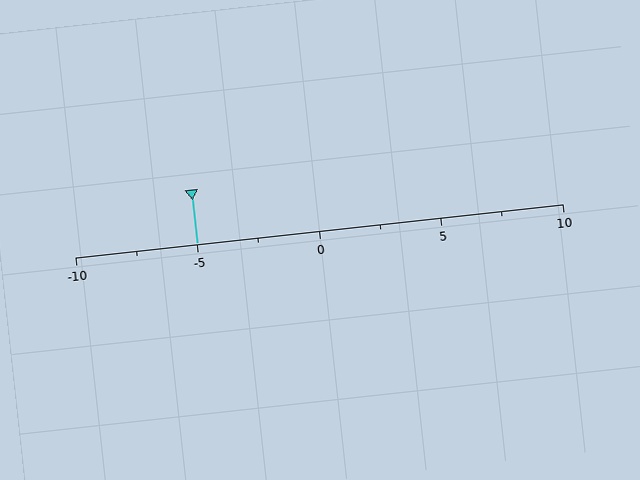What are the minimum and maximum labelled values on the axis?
The axis runs from -10 to 10.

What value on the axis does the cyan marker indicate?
The marker indicates approximately -5.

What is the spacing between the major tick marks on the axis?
The major ticks are spaced 5 apart.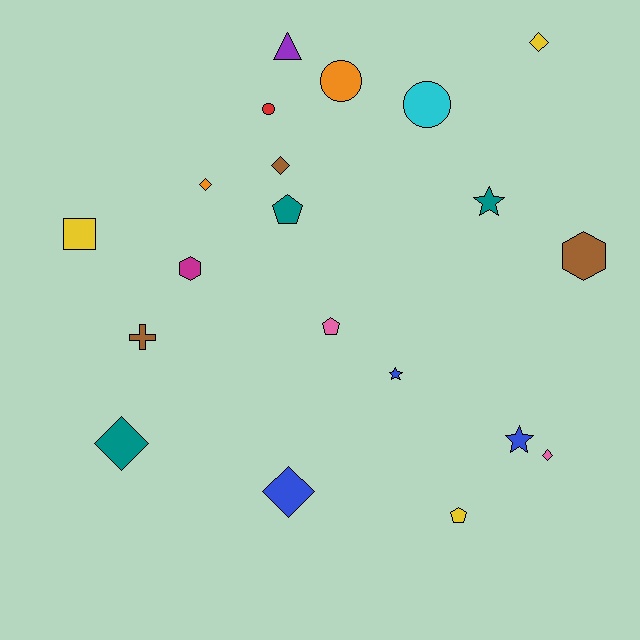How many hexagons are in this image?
There are 2 hexagons.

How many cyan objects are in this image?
There is 1 cyan object.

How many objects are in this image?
There are 20 objects.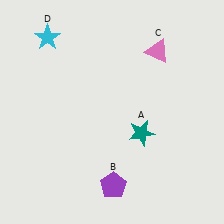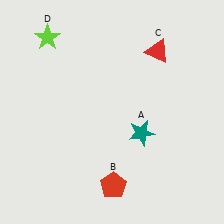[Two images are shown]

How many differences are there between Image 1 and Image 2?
There are 3 differences between the two images.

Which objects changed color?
B changed from purple to red. C changed from pink to red. D changed from cyan to lime.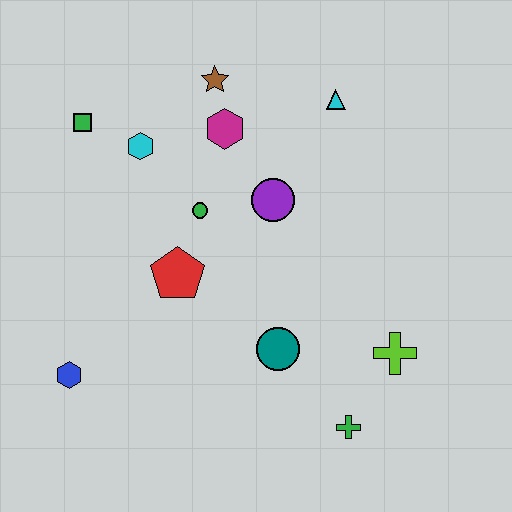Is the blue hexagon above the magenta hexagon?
No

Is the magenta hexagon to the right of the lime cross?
No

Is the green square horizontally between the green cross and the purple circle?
No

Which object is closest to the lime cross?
The green cross is closest to the lime cross.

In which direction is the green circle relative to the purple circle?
The green circle is to the left of the purple circle.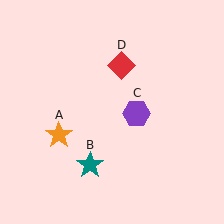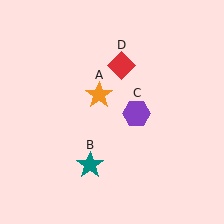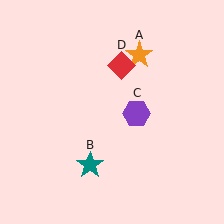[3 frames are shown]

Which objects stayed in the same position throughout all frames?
Teal star (object B) and purple hexagon (object C) and red diamond (object D) remained stationary.